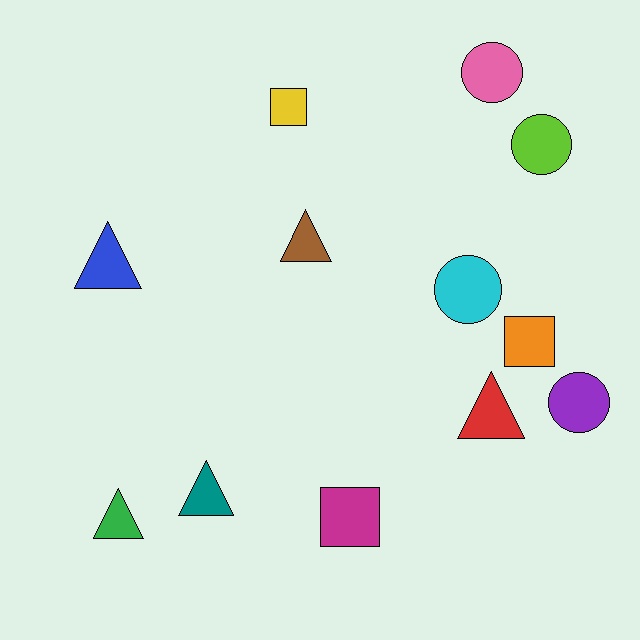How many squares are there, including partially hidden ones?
There are 3 squares.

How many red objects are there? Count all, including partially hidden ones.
There is 1 red object.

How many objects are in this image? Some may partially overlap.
There are 12 objects.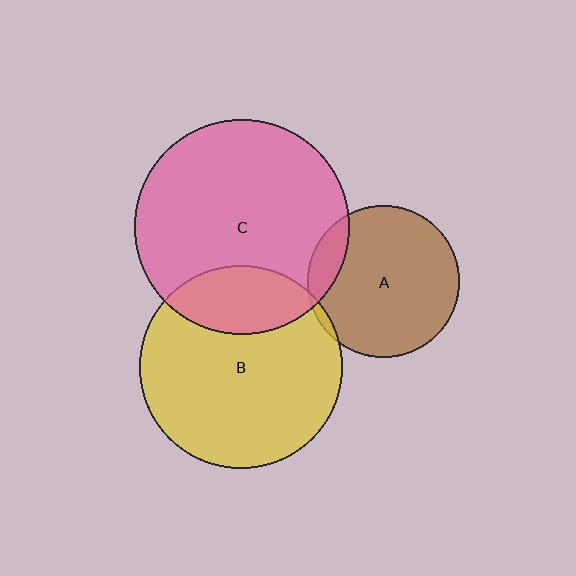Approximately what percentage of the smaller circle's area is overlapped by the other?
Approximately 10%.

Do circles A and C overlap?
Yes.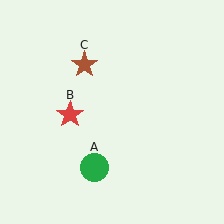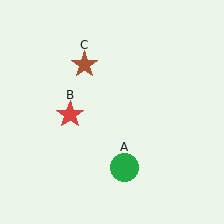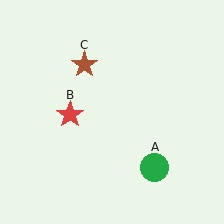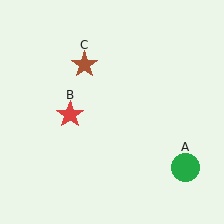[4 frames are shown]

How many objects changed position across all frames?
1 object changed position: green circle (object A).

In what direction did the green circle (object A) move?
The green circle (object A) moved right.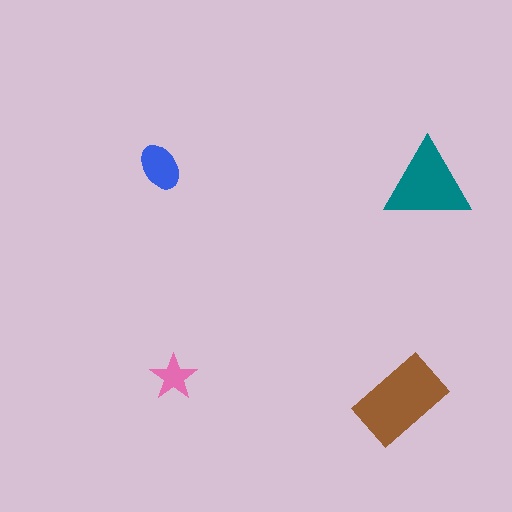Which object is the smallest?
The pink star.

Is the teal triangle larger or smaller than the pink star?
Larger.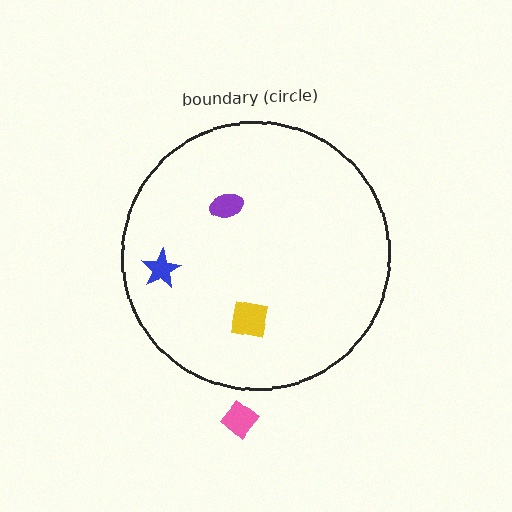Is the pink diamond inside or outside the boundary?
Outside.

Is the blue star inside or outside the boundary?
Inside.